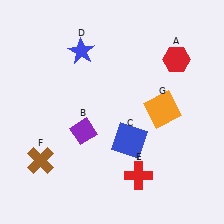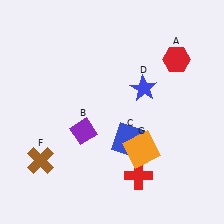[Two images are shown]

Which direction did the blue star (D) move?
The blue star (D) moved right.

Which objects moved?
The objects that moved are: the blue star (D), the orange square (G).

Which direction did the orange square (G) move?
The orange square (G) moved down.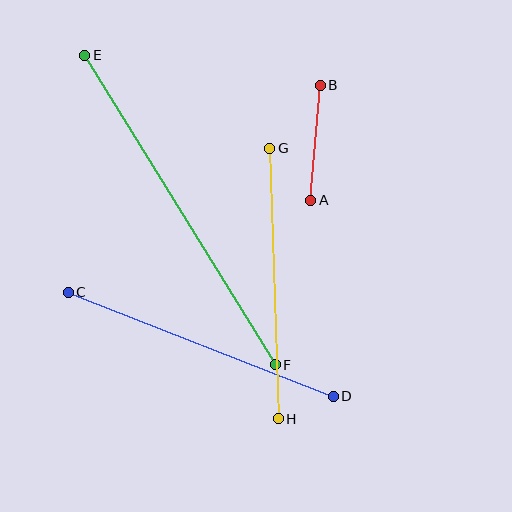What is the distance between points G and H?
The distance is approximately 271 pixels.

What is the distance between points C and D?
The distance is approximately 285 pixels.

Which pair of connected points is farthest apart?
Points E and F are farthest apart.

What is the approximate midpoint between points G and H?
The midpoint is at approximately (274, 283) pixels.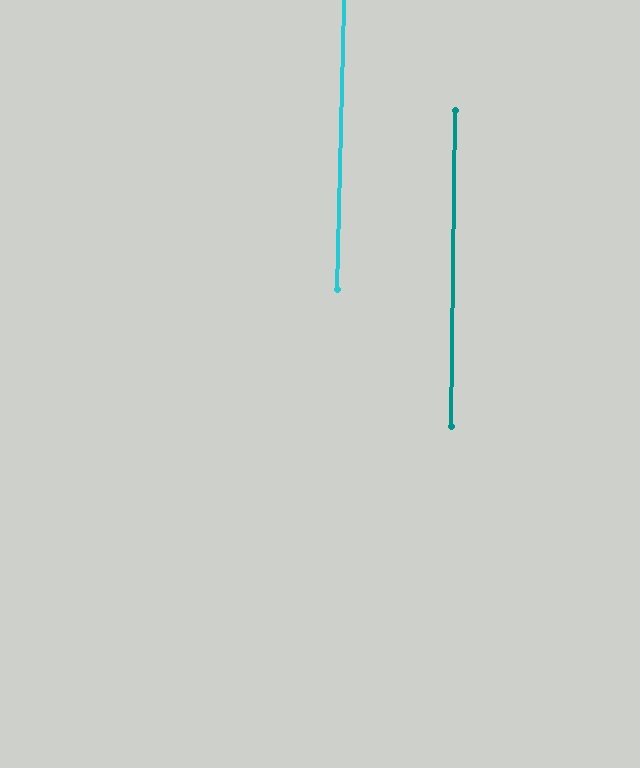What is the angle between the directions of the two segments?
Approximately 1 degree.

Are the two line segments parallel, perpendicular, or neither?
Parallel — their directions differ by only 0.8°.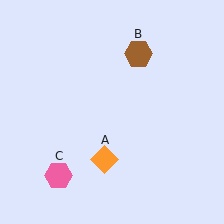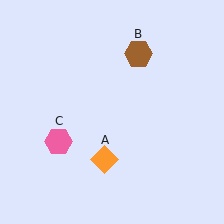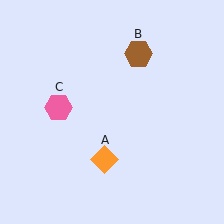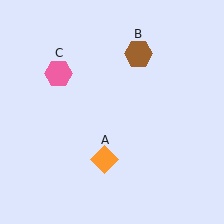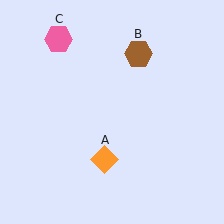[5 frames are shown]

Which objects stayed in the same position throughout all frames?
Orange diamond (object A) and brown hexagon (object B) remained stationary.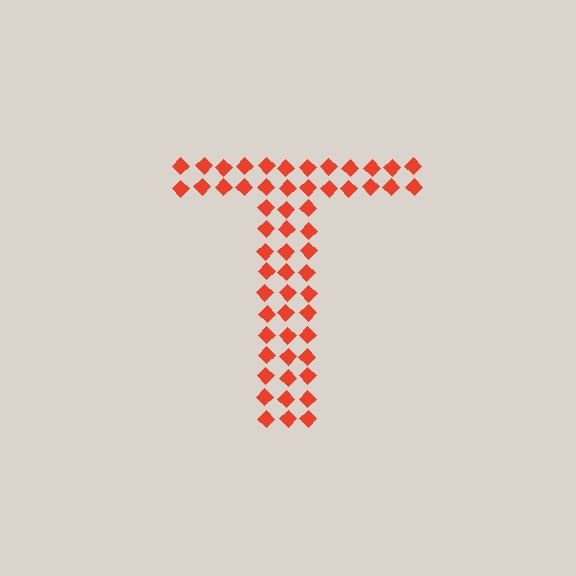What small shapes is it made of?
It is made of small diamonds.